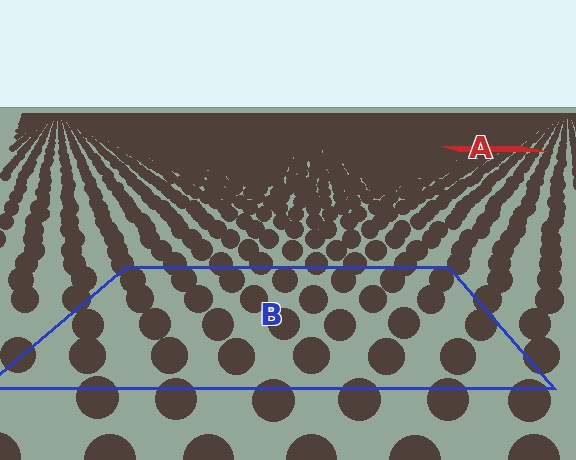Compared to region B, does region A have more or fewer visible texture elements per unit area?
Region A has more texture elements per unit area — they are packed more densely because it is farther away.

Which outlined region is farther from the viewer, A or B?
Region A is farther from the viewer — the texture elements inside it appear smaller and more densely packed.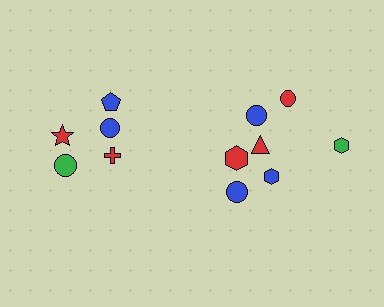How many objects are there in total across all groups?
There are 12 objects.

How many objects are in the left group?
There are 5 objects.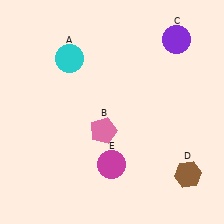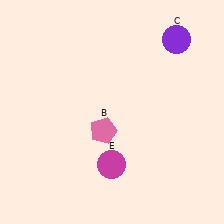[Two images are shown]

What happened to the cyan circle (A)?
The cyan circle (A) was removed in Image 2. It was in the top-left area of Image 1.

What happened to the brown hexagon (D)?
The brown hexagon (D) was removed in Image 2. It was in the bottom-right area of Image 1.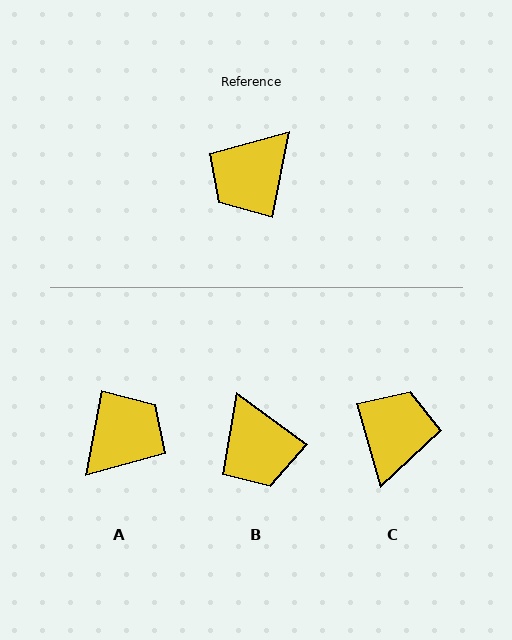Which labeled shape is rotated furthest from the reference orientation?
A, about 179 degrees away.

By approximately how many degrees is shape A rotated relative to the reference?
Approximately 179 degrees clockwise.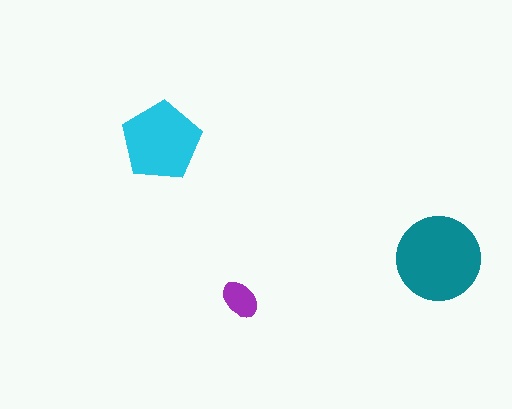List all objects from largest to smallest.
The teal circle, the cyan pentagon, the purple ellipse.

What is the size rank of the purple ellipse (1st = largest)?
3rd.